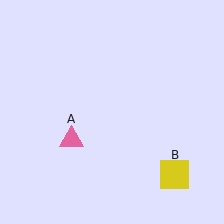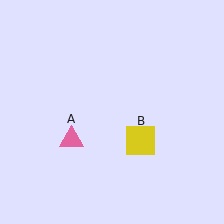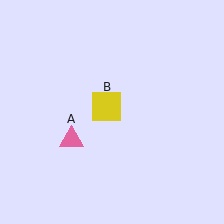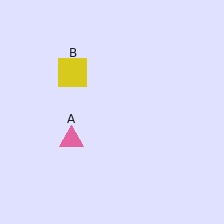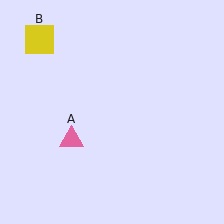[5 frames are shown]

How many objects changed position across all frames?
1 object changed position: yellow square (object B).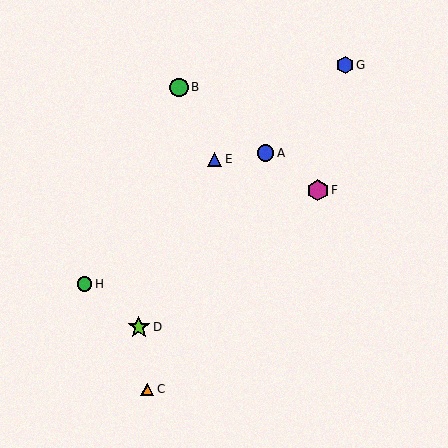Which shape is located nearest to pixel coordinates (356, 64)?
The blue hexagon (labeled G) at (345, 65) is nearest to that location.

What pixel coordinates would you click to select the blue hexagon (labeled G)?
Click at (345, 65) to select the blue hexagon G.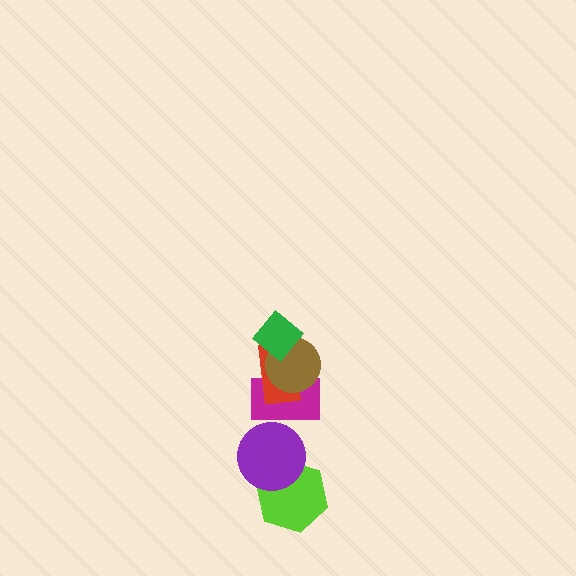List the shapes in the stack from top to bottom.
From top to bottom: the green diamond, the brown circle, the red rectangle, the magenta rectangle, the purple circle, the lime hexagon.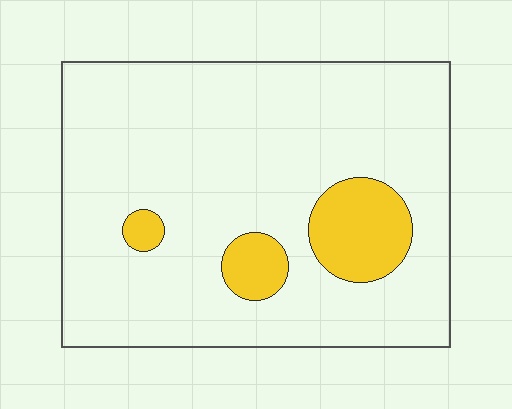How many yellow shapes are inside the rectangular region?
3.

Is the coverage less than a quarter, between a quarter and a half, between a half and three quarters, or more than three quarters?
Less than a quarter.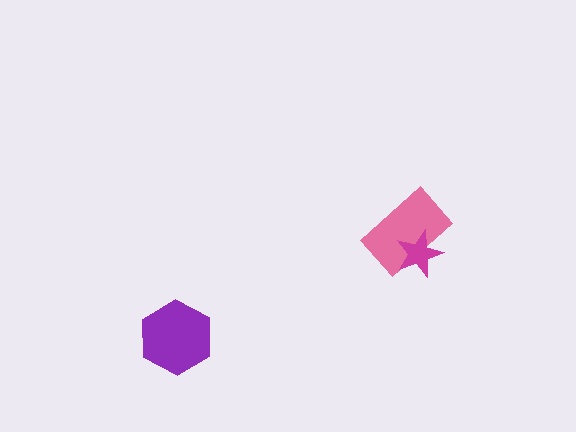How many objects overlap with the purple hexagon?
0 objects overlap with the purple hexagon.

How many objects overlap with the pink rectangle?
1 object overlaps with the pink rectangle.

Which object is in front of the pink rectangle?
The magenta star is in front of the pink rectangle.